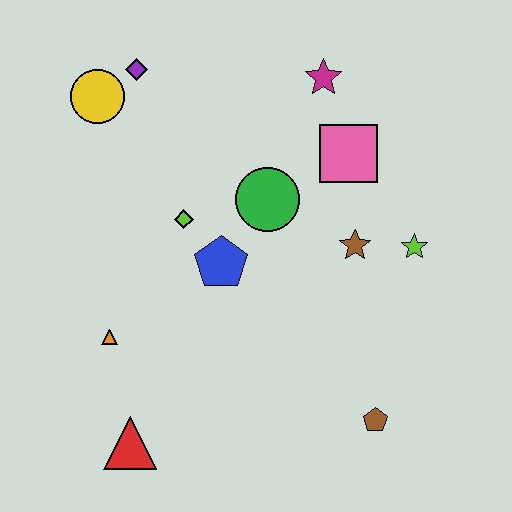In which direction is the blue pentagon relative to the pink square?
The blue pentagon is to the left of the pink square.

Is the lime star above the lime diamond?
No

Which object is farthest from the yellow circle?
The brown pentagon is farthest from the yellow circle.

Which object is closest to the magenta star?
The pink square is closest to the magenta star.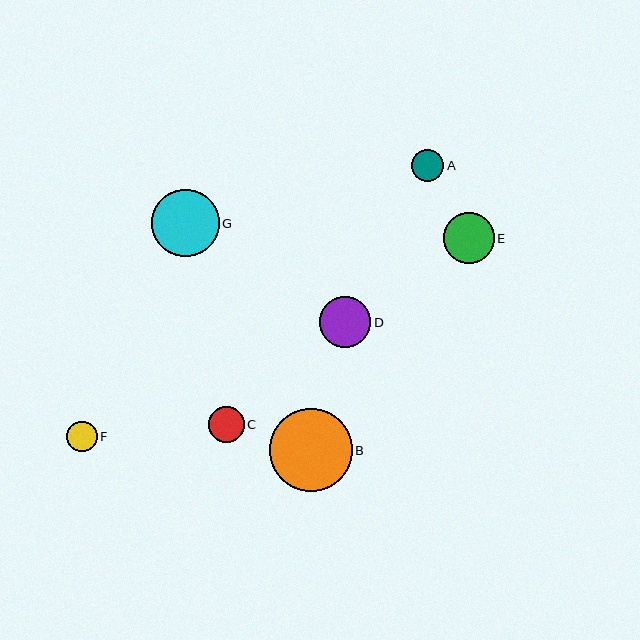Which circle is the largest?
Circle B is the largest with a size of approximately 83 pixels.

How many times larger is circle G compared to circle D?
Circle G is approximately 1.3 times the size of circle D.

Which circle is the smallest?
Circle F is the smallest with a size of approximately 30 pixels.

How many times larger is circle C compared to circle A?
Circle C is approximately 1.1 times the size of circle A.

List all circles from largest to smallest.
From largest to smallest: B, G, D, E, C, A, F.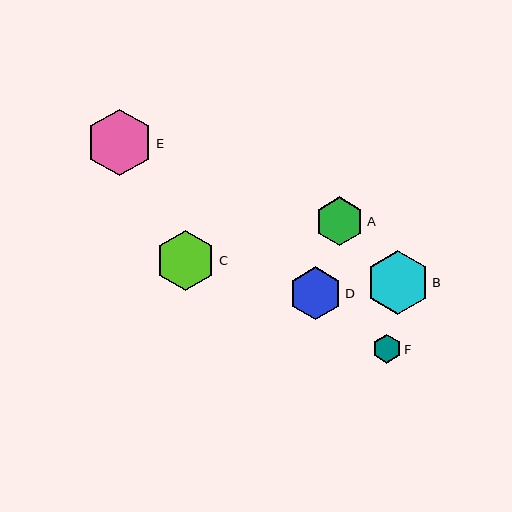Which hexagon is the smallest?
Hexagon F is the smallest with a size of approximately 29 pixels.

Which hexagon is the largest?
Hexagon E is the largest with a size of approximately 67 pixels.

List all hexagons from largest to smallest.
From largest to smallest: E, B, C, D, A, F.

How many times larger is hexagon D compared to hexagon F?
Hexagon D is approximately 1.8 times the size of hexagon F.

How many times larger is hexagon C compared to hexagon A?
Hexagon C is approximately 1.2 times the size of hexagon A.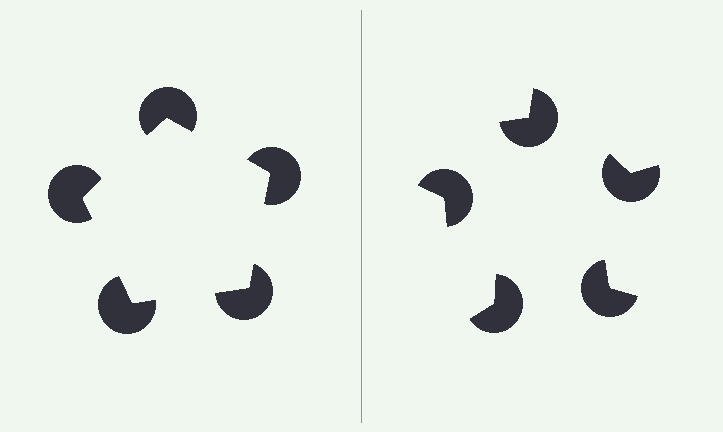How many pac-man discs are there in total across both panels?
10 — 5 on each side.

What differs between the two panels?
The pac-man discs are positioned identically on both sides; only the wedge orientations differ. On the left they align to a pentagon; on the right they are misaligned.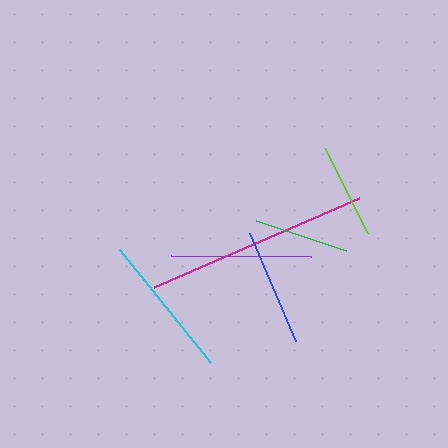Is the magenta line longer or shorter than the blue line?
The magenta line is longer than the blue line.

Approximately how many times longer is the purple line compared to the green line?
The purple line is approximately 1.5 times the length of the green line.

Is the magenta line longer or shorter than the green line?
The magenta line is longer than the green line.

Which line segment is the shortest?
The green line is the shortest at approximately 95 pixels.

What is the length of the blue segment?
The blue segment is approximately 117 pixels long.